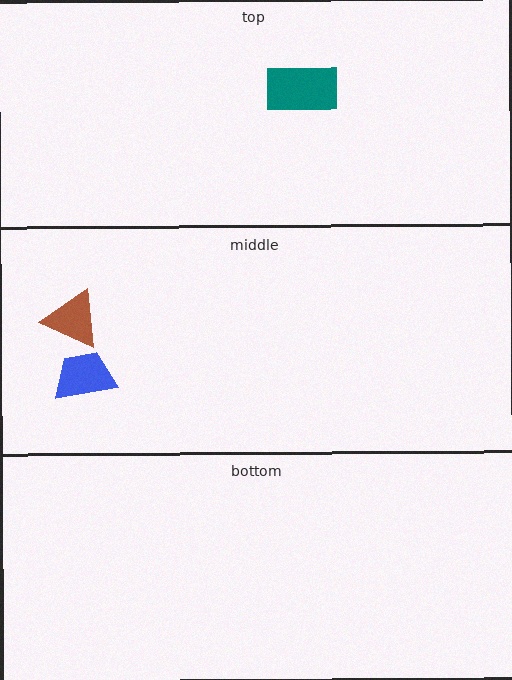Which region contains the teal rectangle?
The top region.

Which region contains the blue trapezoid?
The middle region.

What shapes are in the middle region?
The blue trapezoid, the brown triangle.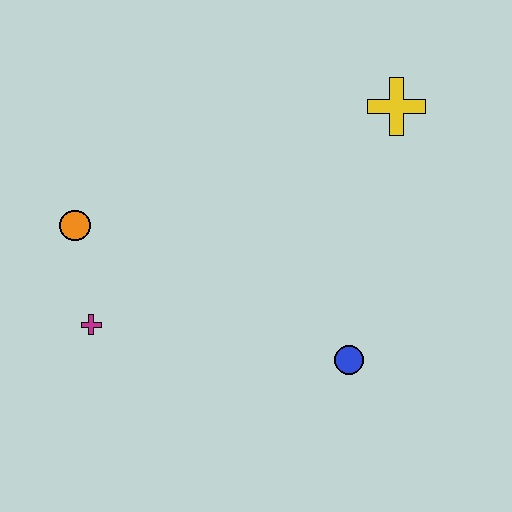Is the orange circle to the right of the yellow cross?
No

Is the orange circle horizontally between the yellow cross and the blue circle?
No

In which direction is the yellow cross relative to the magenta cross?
The yellow cross is to the right of the magenta cross.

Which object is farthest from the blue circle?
The orange circle is farthest from the blue circle.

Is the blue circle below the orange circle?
Yes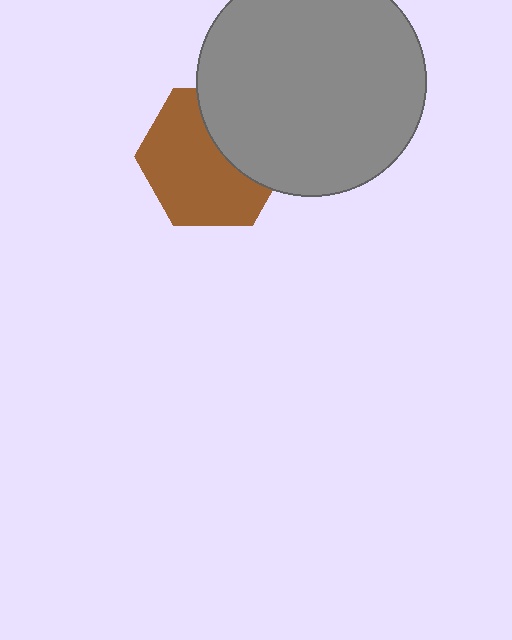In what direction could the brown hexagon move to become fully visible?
The brown hexagon could move toward the lower-left. That would shift it out from behind the gray circle entirely.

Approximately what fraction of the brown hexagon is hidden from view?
Roughly 36% of the brown hexagon is hidden behind the gray circle.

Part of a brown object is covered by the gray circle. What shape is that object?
It is a hexagon.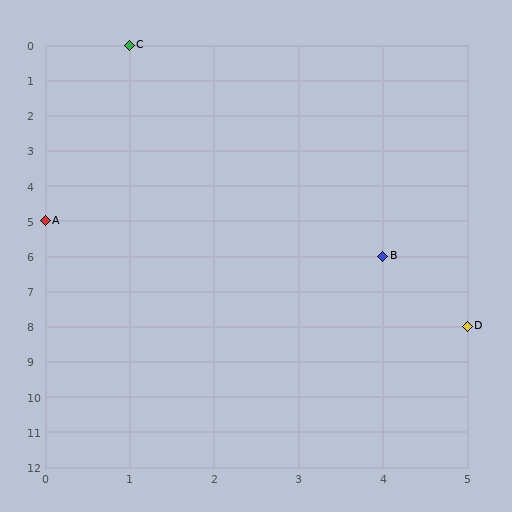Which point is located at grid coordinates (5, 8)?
Point D is at (5, 8).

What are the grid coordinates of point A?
Point A is at grid coordinates (0, 5).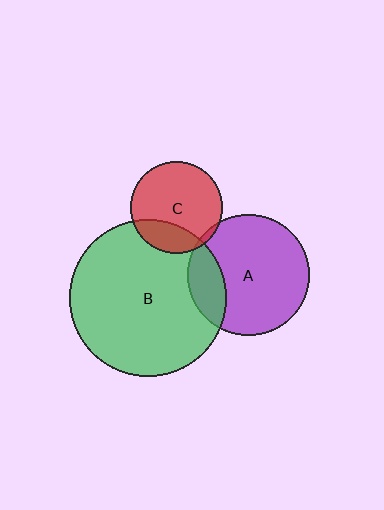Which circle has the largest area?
Circle B (green).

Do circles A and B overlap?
Yes.